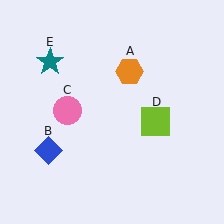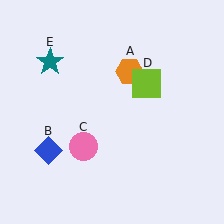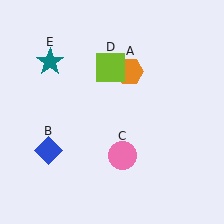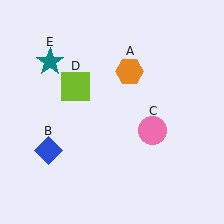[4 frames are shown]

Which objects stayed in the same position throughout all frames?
Orange hexagon (object A) and blue diamond (object B) and teal star (object E) remained stationary.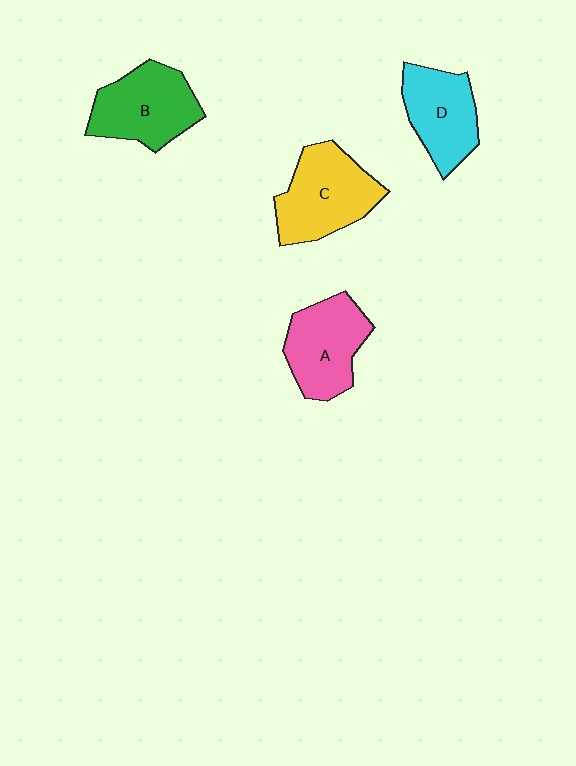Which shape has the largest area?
Shape C (yellow).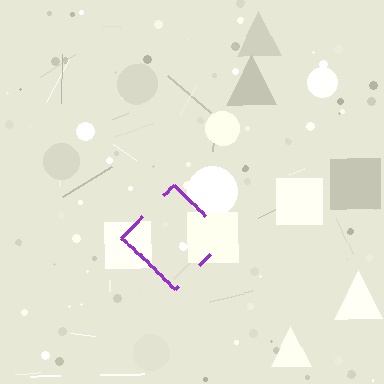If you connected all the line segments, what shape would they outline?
They would outline a diamond.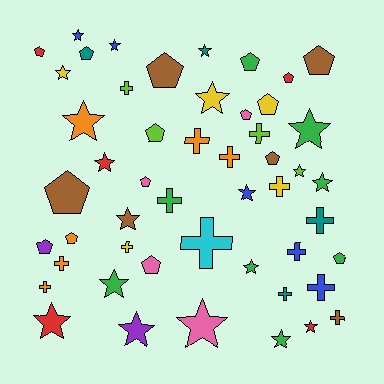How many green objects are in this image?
There are 8 green objects.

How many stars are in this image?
There are 19 stars.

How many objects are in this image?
There are 50 objects.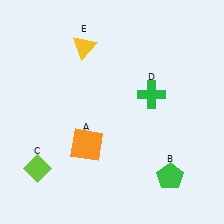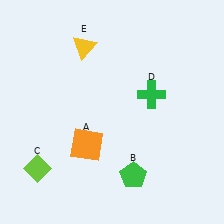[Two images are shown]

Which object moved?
The green pentagon (B) moved left.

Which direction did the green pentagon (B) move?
The green pentagon (B) moved left.